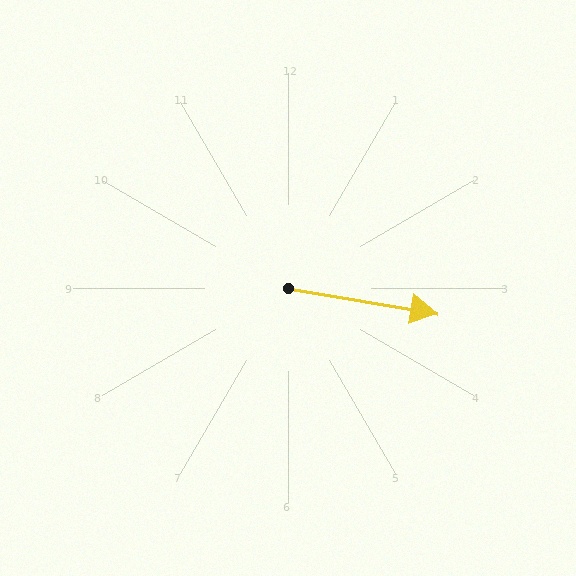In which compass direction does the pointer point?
East.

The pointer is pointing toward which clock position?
Roughly 3 o'clock.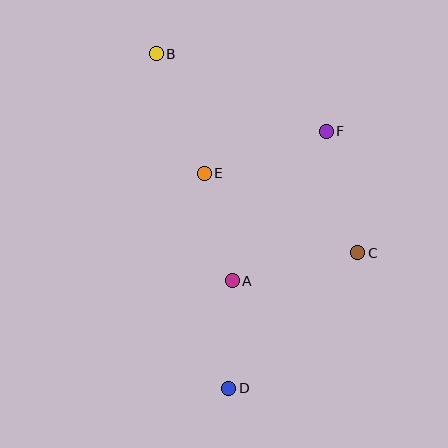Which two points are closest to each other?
Points A and D are closest to each other.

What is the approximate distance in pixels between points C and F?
The distance between C and F is approximately 125 pixels.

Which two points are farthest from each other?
Points B and D are farthest from each other.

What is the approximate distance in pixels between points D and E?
The distance between D and E is approximately 217 pixels.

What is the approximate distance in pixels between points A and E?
The distance between A and E is approximately 111 pixels.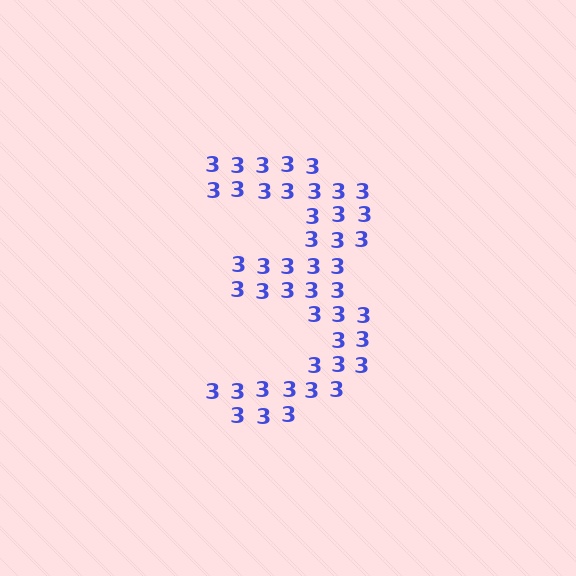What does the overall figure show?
The overall figure shows the digit 3.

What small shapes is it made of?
It is made of small digit 3's.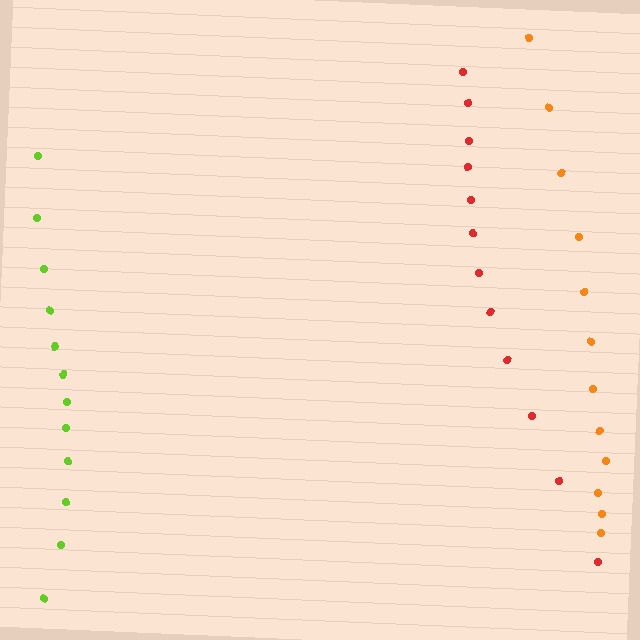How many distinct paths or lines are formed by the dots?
There are 3 distinct paths.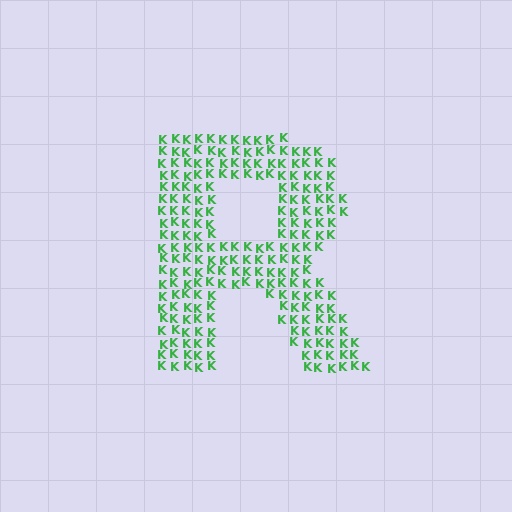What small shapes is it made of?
It is made of small letter K's.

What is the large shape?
The large shape is the letter R.